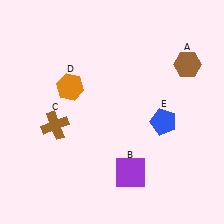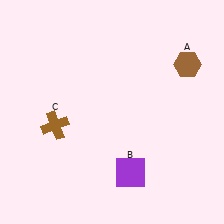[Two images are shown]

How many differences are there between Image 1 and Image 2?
There are 2 differences between the two images.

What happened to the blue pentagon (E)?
The blue pentagon (E) was removed in Image 2. It was in the bottom-right area of Image 1.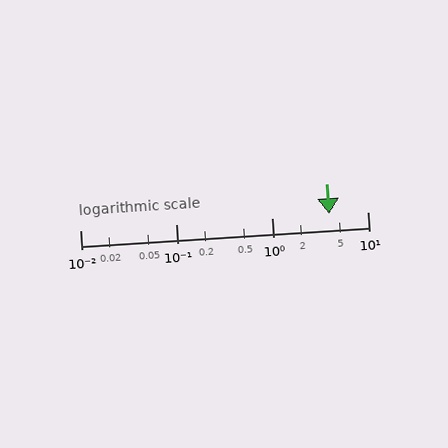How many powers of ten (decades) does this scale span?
The scale spans 3 decades, from 0.01 to 10.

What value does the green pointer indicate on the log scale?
The pointer indicates approximately 4.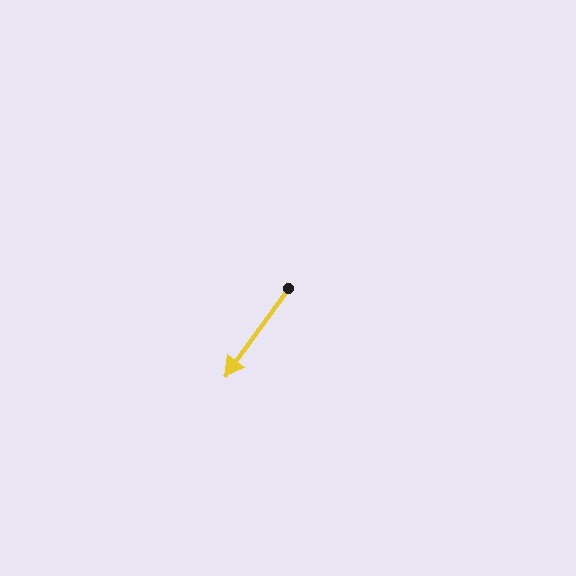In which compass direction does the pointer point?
Southwest.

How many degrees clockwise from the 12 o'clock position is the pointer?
Approximately 215 degrees.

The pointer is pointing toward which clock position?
Roughly 7 o'clock.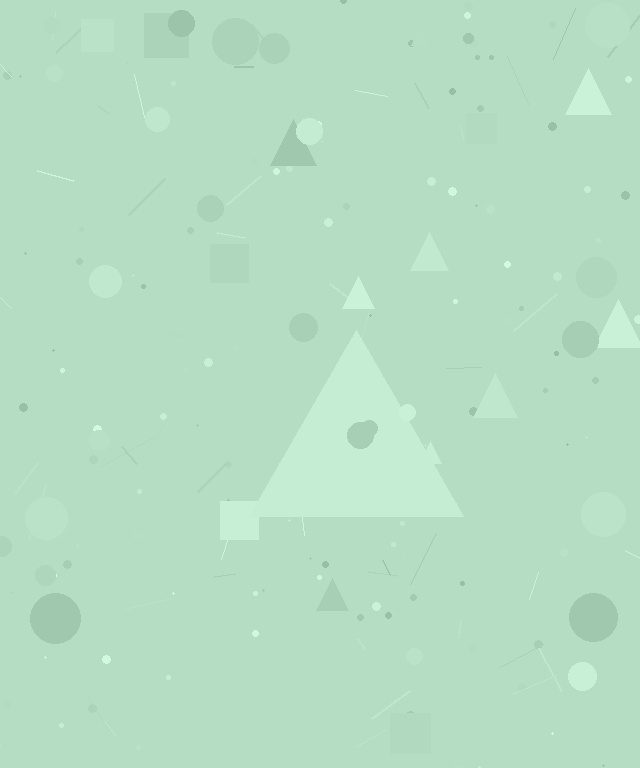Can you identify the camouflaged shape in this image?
The camouflaged shape is a triangle.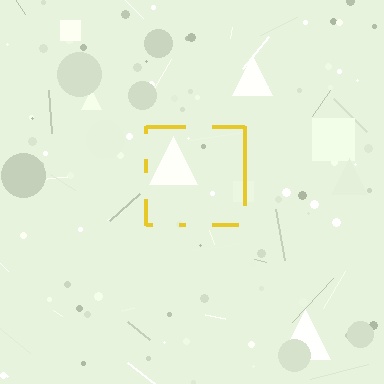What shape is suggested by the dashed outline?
The dashed outline suggests a square.